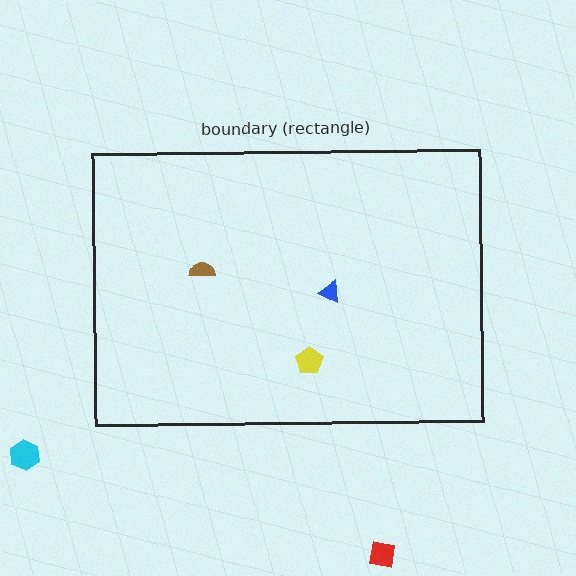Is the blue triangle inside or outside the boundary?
Inside.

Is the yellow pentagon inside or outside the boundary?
Inside.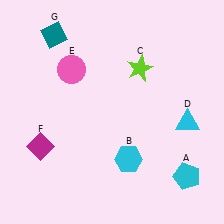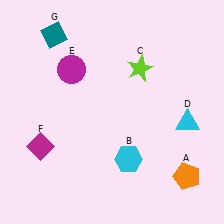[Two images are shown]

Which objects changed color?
A changed from cyan to orange. E changed from pink to magenta.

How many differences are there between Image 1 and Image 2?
There are 2 differences between the two images.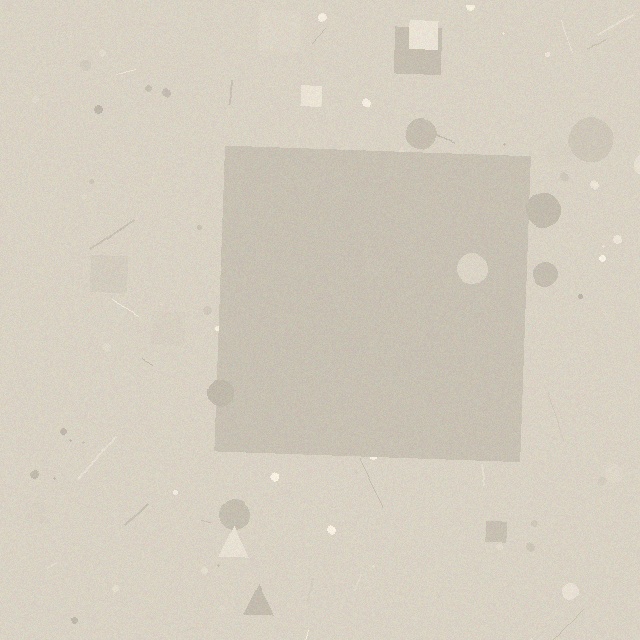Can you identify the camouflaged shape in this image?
The camouflaged shape is a square.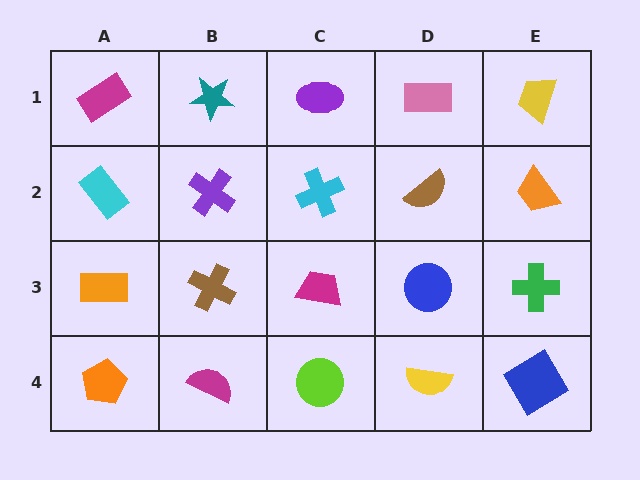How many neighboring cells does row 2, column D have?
4.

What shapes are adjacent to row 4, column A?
An orange rectangle (row 3, column A), a magenta semicircle (row 4, column B).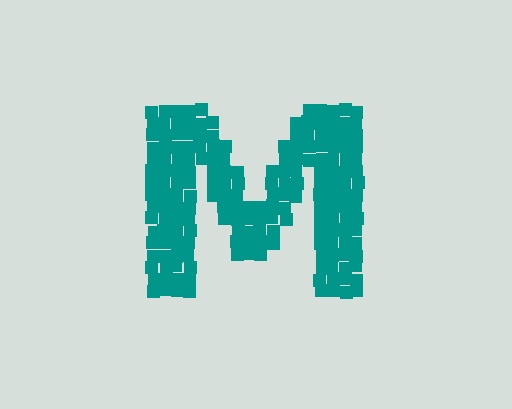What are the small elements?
The small elements are squares.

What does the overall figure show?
The overall figure shows the letter M.